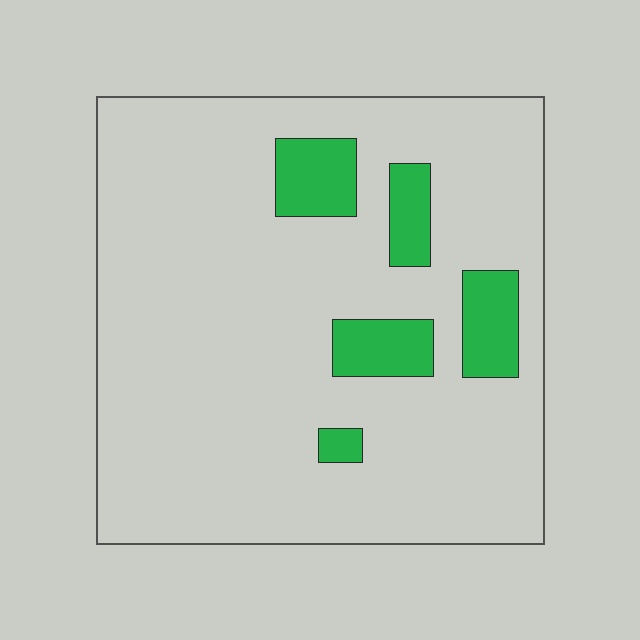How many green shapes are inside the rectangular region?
5.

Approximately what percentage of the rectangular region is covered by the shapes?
Approximately 10%.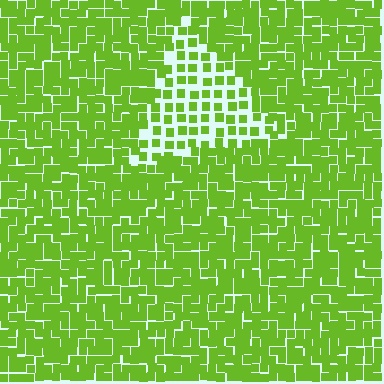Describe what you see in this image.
The image contains small lime elements arranged at two different densities. A triangle-shaped region is visible where the elements are less densely packed than the surrounding area.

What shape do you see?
I see a triangle.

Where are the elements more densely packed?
The elements are more densely packed outside the triangle boundary.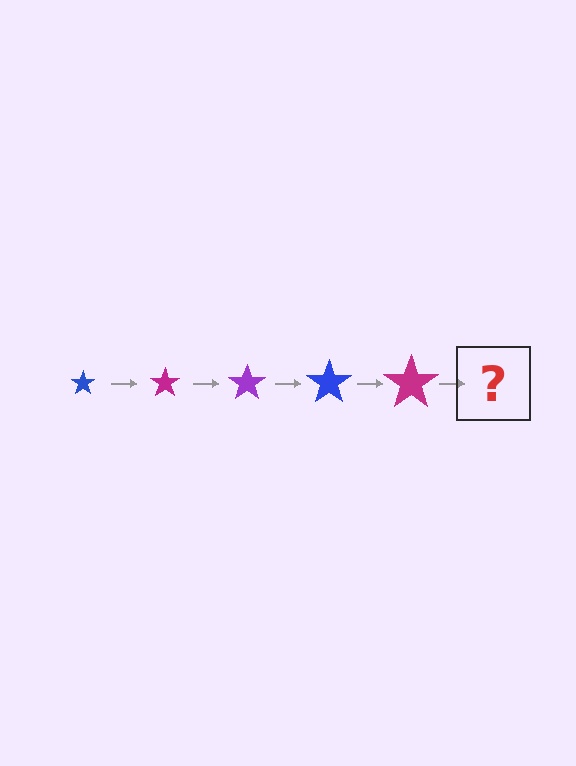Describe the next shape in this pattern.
It should be a purple star, larger than the previous one.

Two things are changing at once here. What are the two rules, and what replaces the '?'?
The two rules are that the star grows larger each step and the color cycles through blue, magenta, and purple. The '?' should be a purple star, larger than the previous one.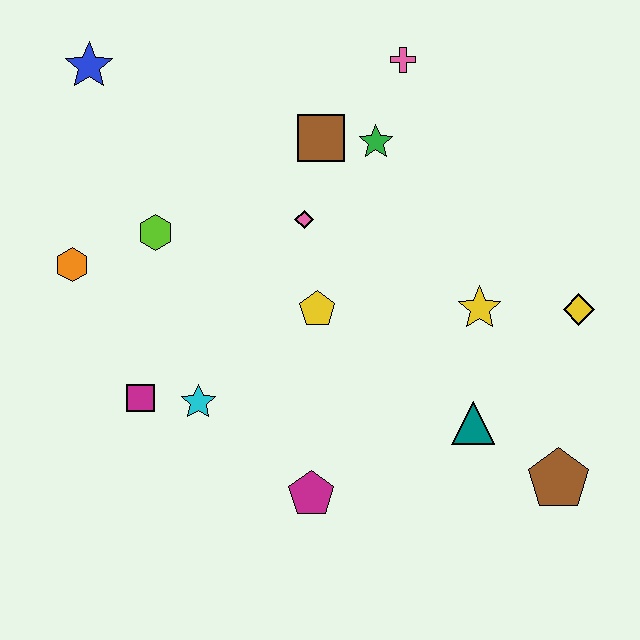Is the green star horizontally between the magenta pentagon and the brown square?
No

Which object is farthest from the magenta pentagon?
The blue star is farthest from the magenta pentagon.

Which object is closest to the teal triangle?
The brown pentagon is closest to the teal triangle.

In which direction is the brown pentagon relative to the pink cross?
The brown pentagon is below the pink cross.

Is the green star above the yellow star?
Yes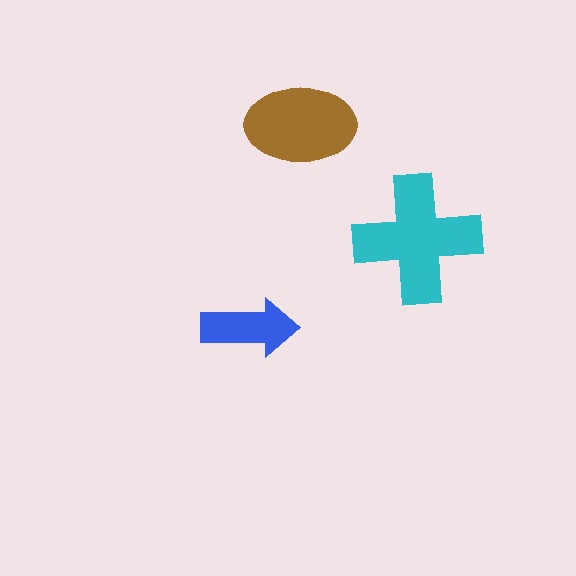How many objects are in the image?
There are 3 objects in the image.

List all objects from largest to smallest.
The cyan cross, the brown ellipse, the blue arrow.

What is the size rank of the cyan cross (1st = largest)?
1st.